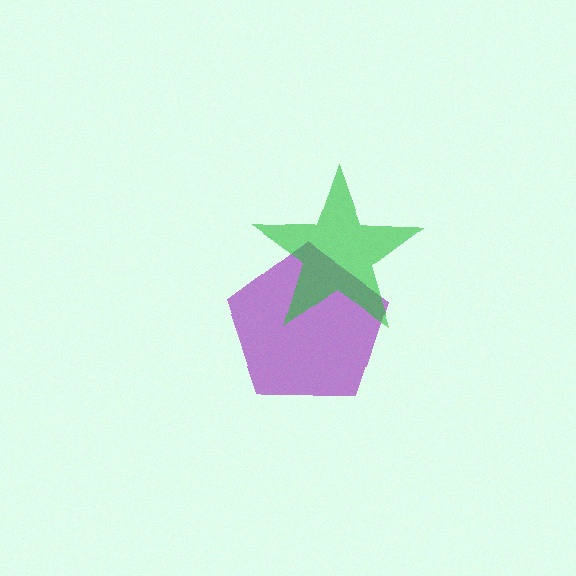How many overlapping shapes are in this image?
There are 2 overlapping shapes in the image.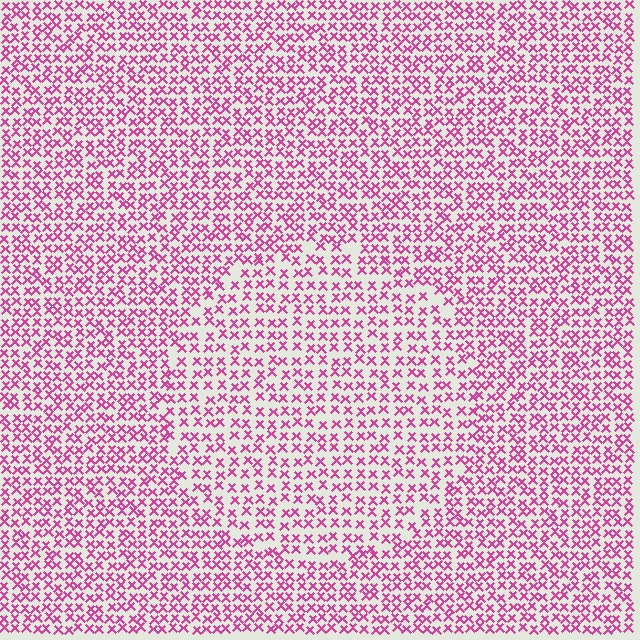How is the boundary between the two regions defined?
The boundary is defined by a change in element density (approximately 1.4x ratio). All elements are the same color, size, and shape.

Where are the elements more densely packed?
The elements are more densely packed outside the circle boundary.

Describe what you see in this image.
The image contains small magenta elements arranged at two different densities. A circle-shaped region is visible where the elements are less densely packed than the surrounding area.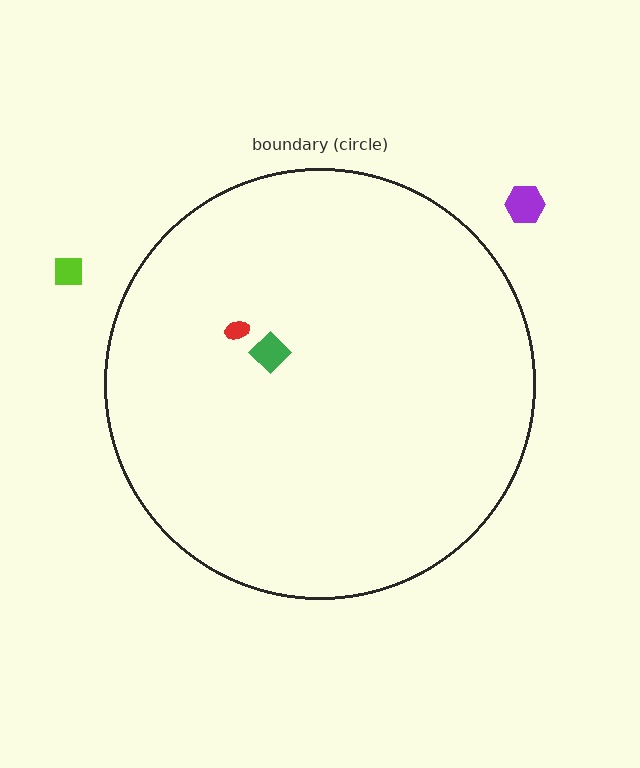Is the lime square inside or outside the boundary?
Outside.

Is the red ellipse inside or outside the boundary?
Inside.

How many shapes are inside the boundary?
2 inside, 2 outside.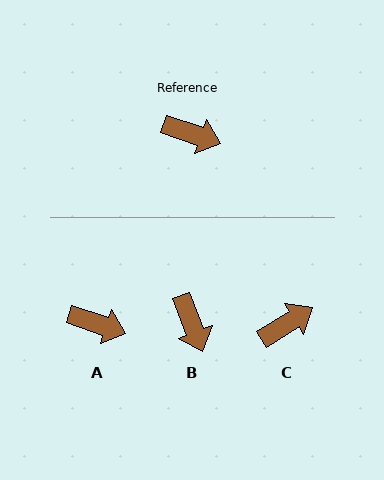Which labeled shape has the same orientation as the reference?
A.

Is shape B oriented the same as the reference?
No, it is off by about 50 degrees.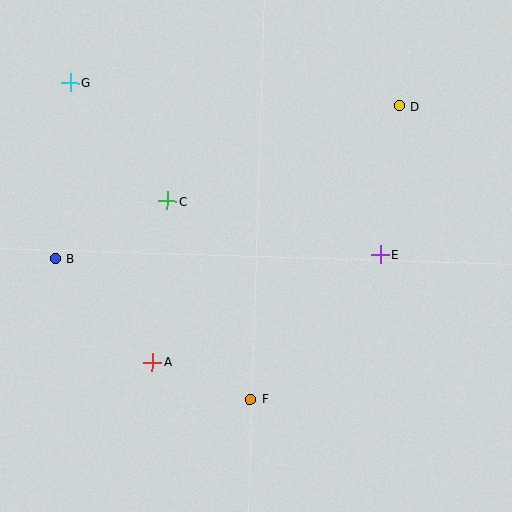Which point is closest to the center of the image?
Point C at (167, 201) is closest to the center.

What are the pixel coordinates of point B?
Point B is at (55, 259).